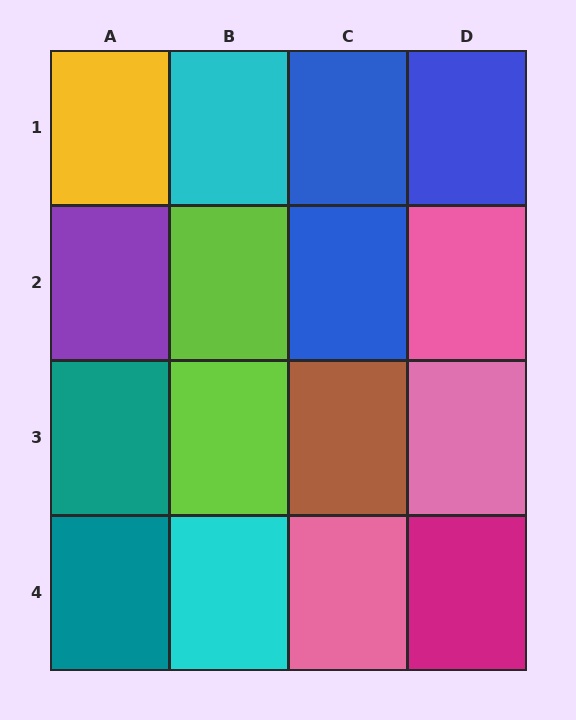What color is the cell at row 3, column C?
Brown.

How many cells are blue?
3 cells are blue.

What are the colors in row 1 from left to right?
Yellow, cyan, blue, blue.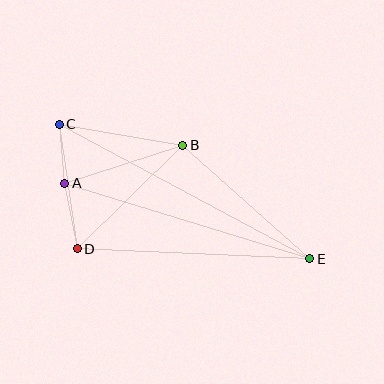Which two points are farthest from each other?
Points C and E are farthest from each other.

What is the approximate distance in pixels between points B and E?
The distance between B and E is approximately 170 pixels.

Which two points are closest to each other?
Points A and C are closest to each other.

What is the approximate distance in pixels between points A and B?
The distance between A and B is approximately 124 pixels.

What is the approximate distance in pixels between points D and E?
The distance between D and E is approximately 233 pixels.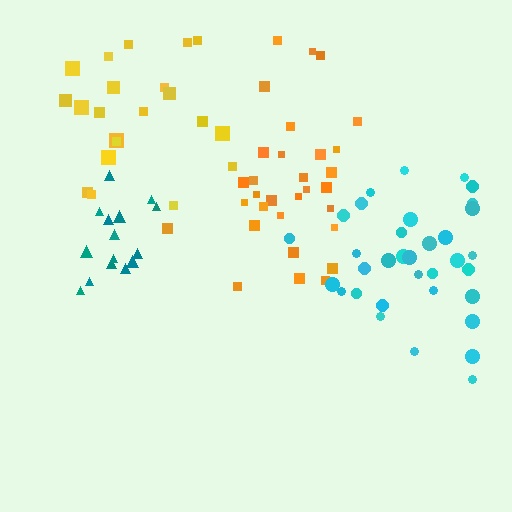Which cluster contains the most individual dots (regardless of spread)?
Cyan (34).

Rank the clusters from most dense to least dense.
teal, cyan, orange, yellow.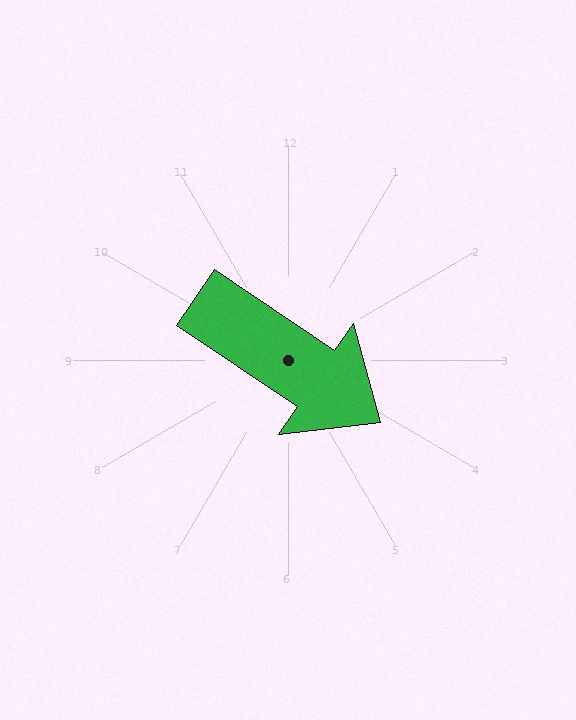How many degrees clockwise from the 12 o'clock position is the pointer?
Approximately 124 degrees.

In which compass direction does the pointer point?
Southeast.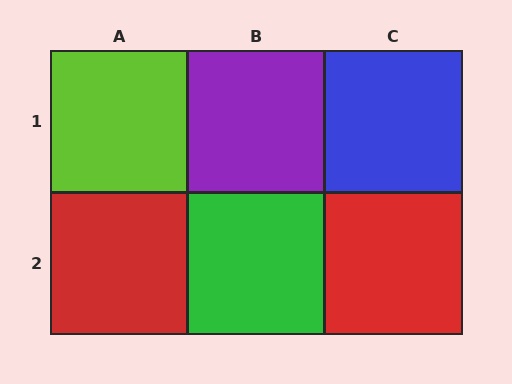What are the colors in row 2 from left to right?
Red, green, red.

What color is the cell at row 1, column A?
Lime.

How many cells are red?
2 cells are red.